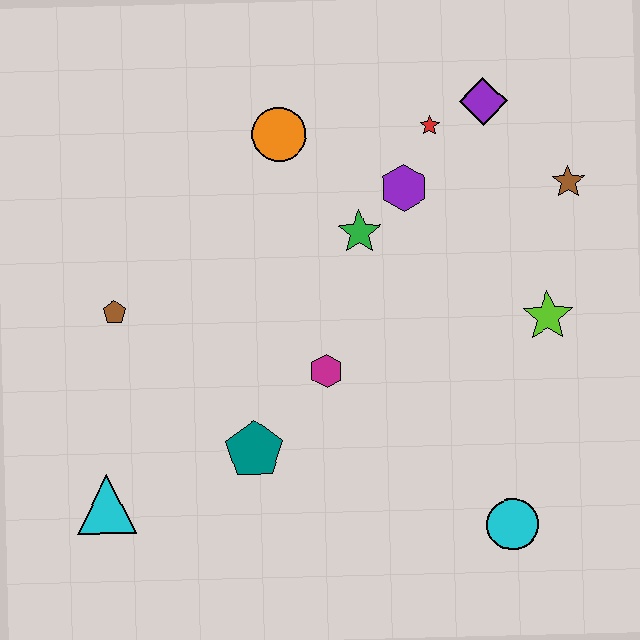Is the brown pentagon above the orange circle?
No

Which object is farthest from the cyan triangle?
The brown star is farthest from the cyan triangle.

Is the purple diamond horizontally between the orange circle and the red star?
No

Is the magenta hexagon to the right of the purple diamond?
No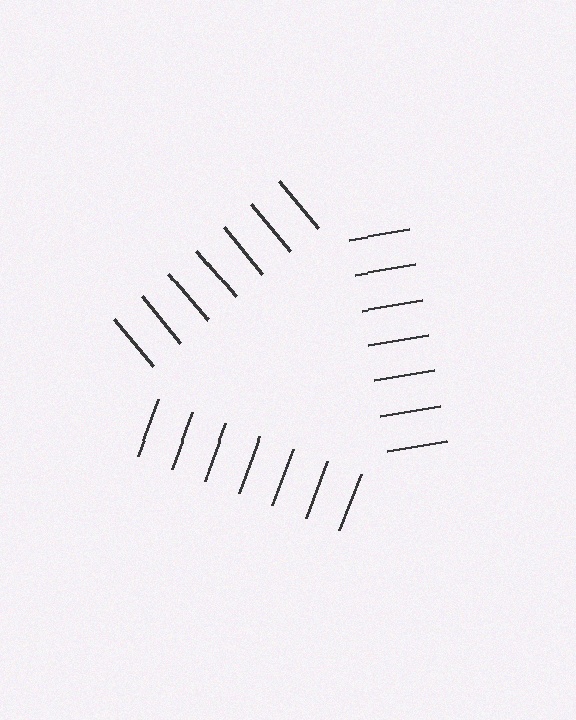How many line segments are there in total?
21 — 7 along each of the 3 edges.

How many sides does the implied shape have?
3 sides — the line-ends trace a triangle.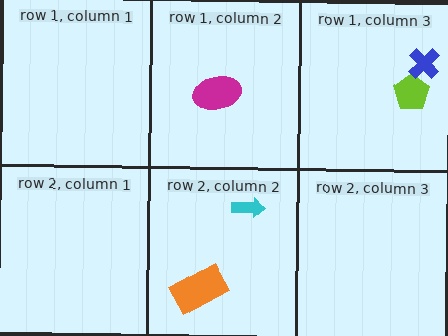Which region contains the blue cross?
The row 1, column 3 region.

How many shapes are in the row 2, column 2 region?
2.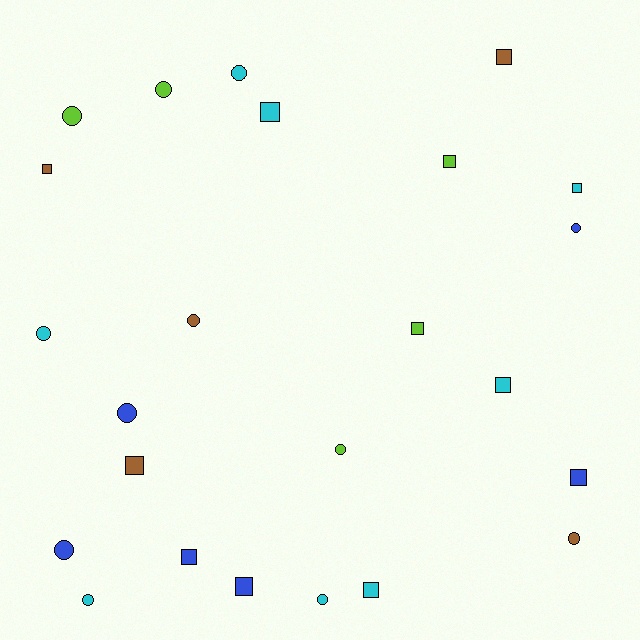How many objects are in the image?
There are 24 objects.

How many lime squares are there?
There are 2 lime squares.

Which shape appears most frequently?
Square, with 12 objects.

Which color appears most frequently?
Cyan, with 8 objects.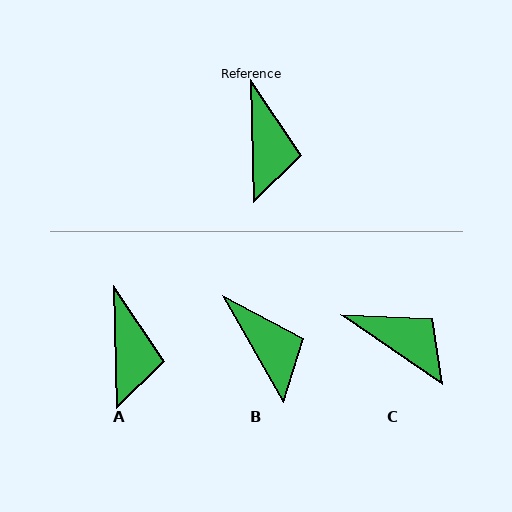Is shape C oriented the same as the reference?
No, it is off by about 54 degrees.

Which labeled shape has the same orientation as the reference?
A.